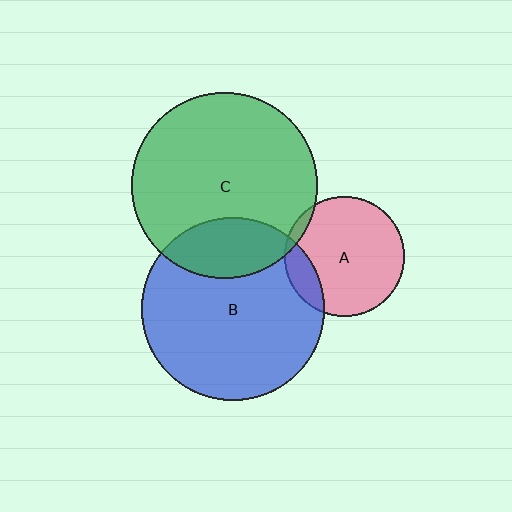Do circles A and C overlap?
Yes.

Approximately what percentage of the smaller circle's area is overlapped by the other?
Approximately 5%.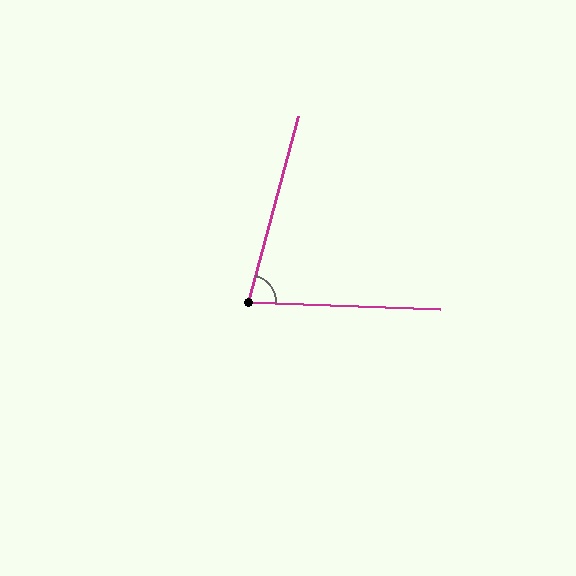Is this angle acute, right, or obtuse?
It is acute.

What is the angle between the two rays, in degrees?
Approximately 77 degrees.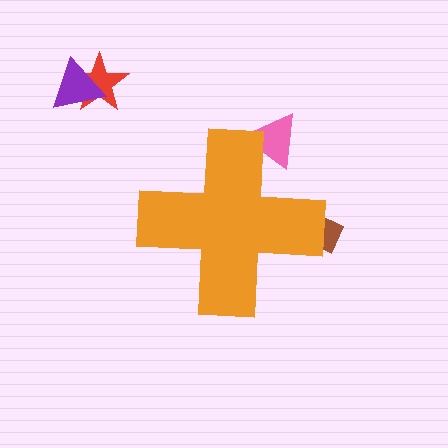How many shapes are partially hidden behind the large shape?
2 shapes are partially hidden.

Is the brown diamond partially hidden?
Yes, the brown diamond is partially hidden behind the orange cross.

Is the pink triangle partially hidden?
Yes, the pink triangle is partially hidden behind the orange cross.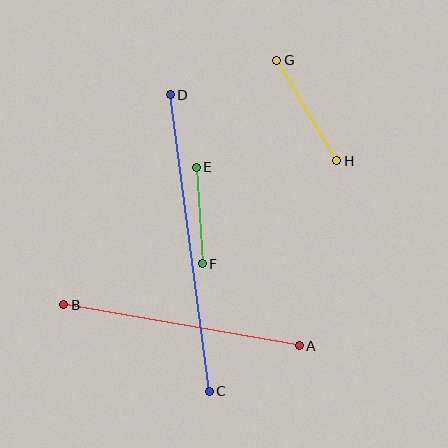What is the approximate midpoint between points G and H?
The midpoint is at approximately (307, 111) pixels.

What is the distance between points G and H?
The distance is approximately 117 pixels.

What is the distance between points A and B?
The distance is approximately 239 pixels.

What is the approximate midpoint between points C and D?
The midpoint is at approximately (190, 243) pixels.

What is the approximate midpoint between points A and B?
The midpoint is at approximately (182, 325) pixels.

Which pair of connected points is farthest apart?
Points C and D are farthest apart.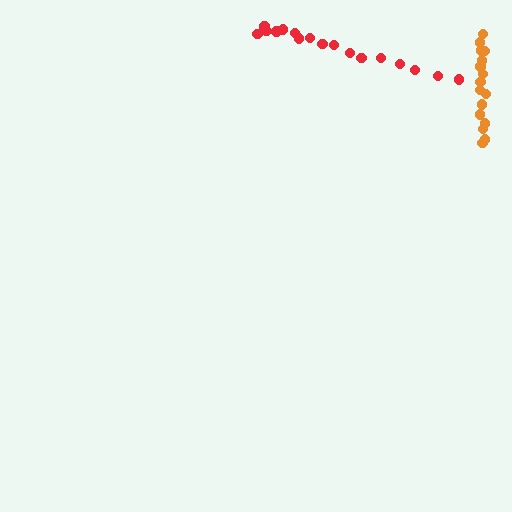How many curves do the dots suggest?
There are 2 distinct paths.